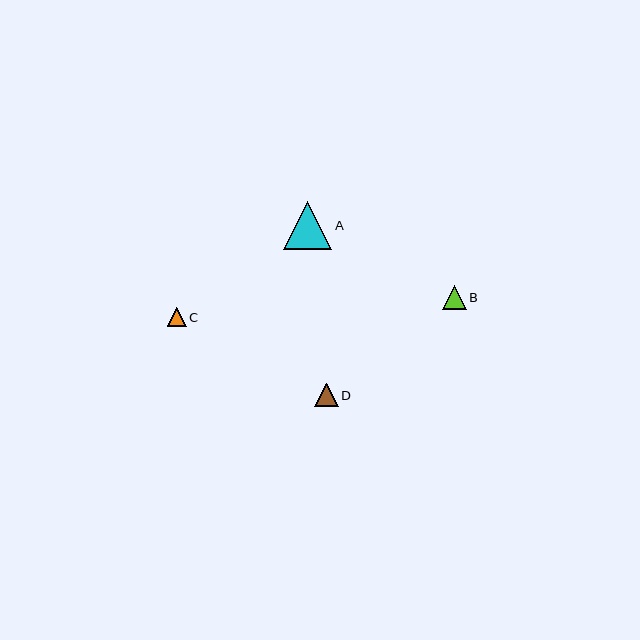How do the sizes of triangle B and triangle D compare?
Triangle B and triangle D are approximately the same size.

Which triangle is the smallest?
Triangle C is the smallest with a size of approximately 19 pixels.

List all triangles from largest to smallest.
From largest to smallest: A, B, D, C.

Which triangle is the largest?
Triangle A is the largest with a size of approximately 48 pixels.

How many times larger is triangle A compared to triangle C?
Triangle A is approximately 2.5 times the size of triangle C.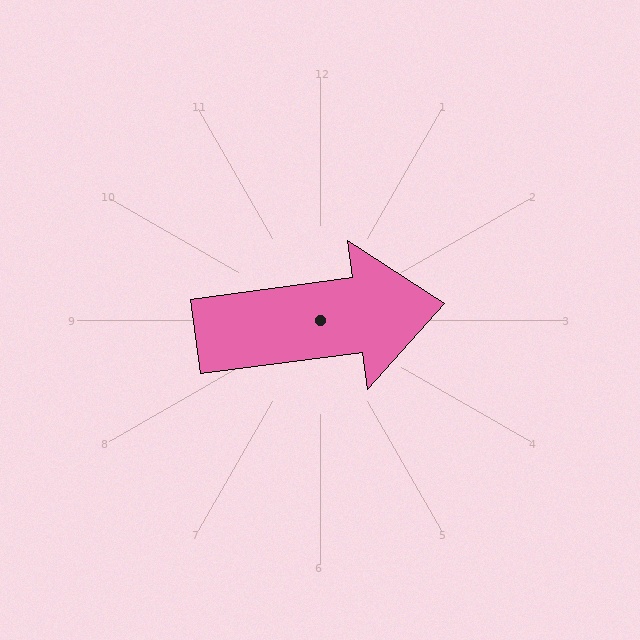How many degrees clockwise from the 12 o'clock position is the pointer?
Approximately 82 degrees.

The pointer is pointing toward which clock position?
Roughly 3 o'clock.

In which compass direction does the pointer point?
East.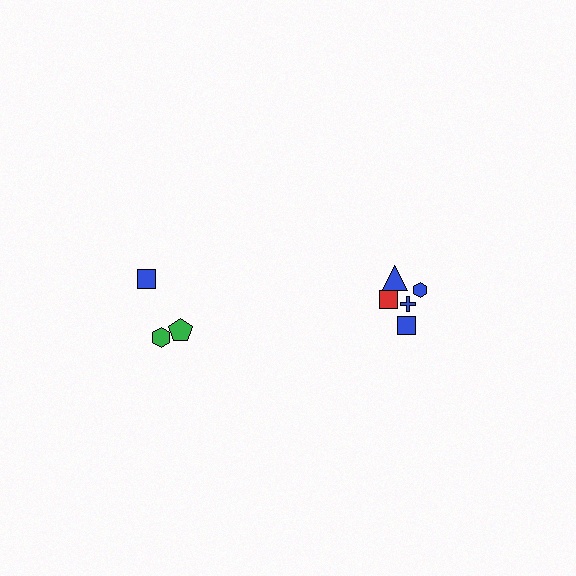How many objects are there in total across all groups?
There are 8 objects.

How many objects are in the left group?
There are 3 objects.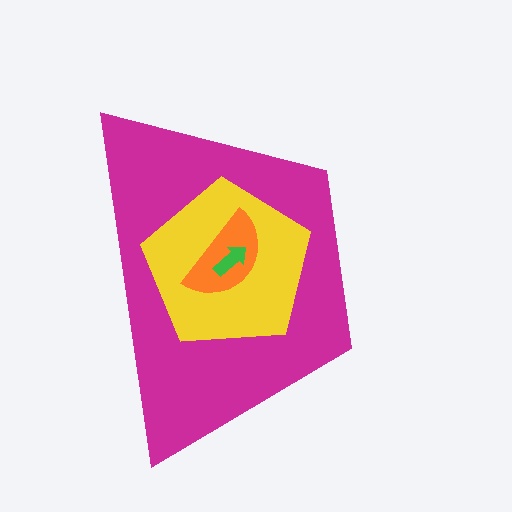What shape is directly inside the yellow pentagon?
The orange semicircle.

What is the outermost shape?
The magenta trapezoid.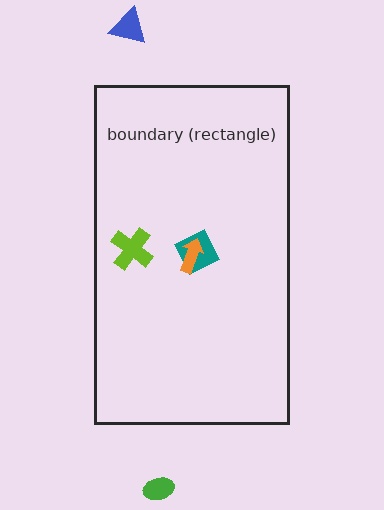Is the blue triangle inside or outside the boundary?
Outside.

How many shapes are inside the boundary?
3 inside, 2 outside.